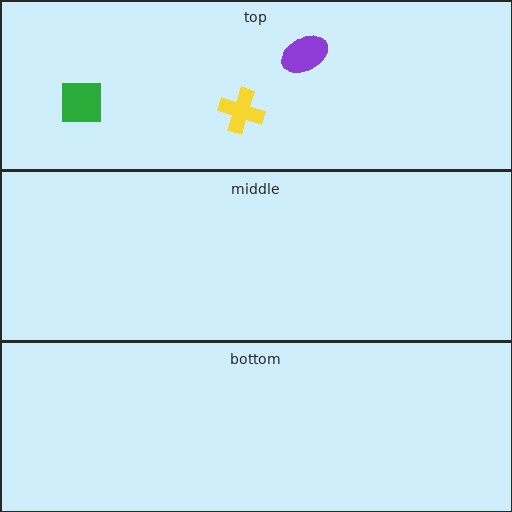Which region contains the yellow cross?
The top region.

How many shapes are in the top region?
3.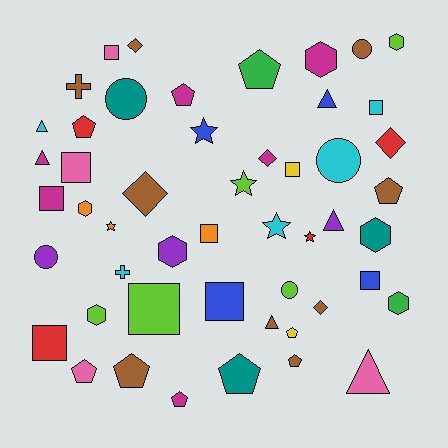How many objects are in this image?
There are 50 objects.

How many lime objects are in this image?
There are 5 lime objects.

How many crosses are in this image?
There are 2 crosses.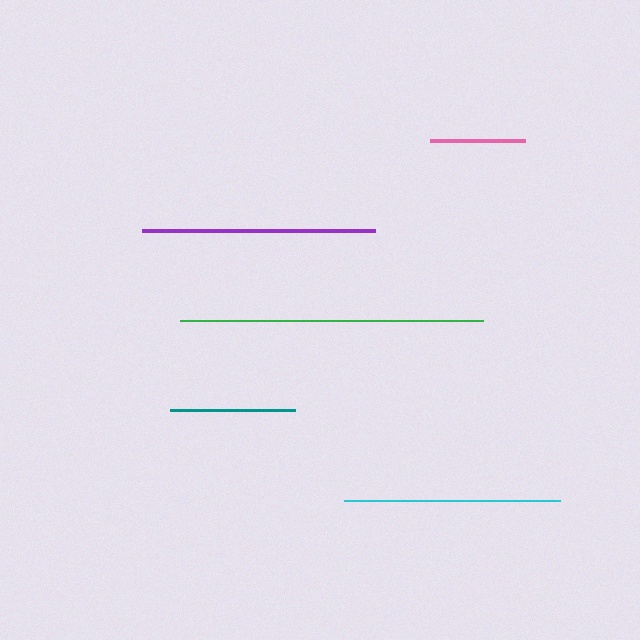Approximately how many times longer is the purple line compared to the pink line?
The purple line is approximately 2.5 times the length of the pink line.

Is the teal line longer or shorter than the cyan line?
The cyan line is longer than the teal line.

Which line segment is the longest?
The green line is the longest at approximately 303 pixels.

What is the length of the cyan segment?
The cyan segment is approximately 215 pixels long.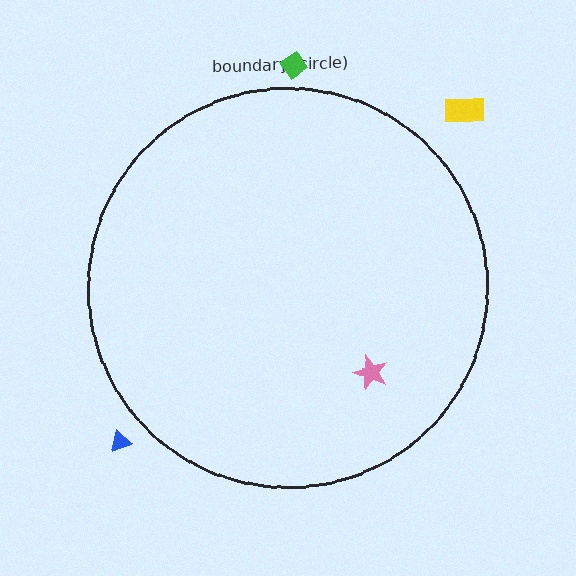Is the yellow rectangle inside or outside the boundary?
Outside.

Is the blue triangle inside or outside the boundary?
Outside.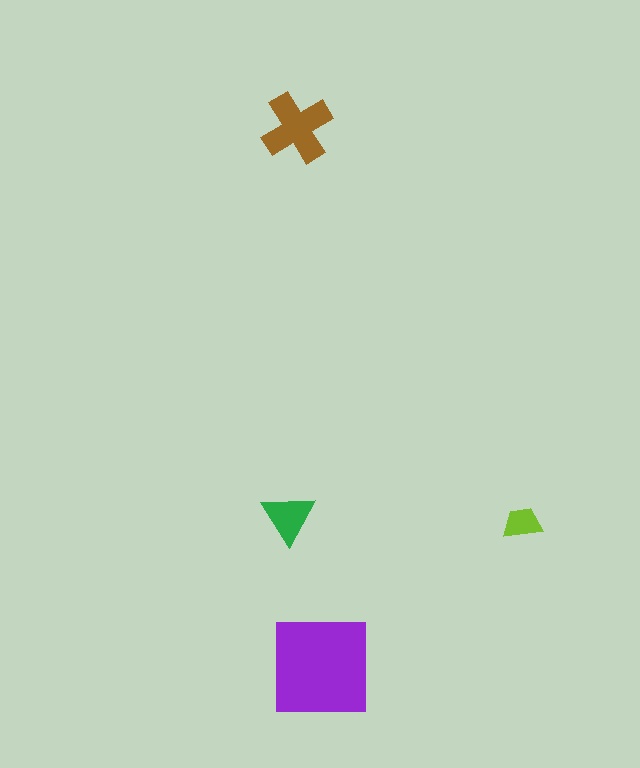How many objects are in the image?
There are 4 objects in the image.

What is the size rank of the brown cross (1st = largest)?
2nd.